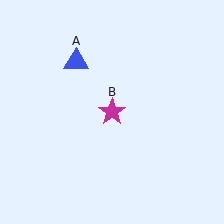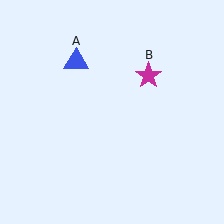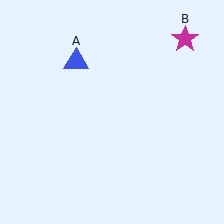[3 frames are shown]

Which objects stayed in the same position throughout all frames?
Blue triangle (object A) remained stationary.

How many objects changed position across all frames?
1 object changed position: magenta star (object B).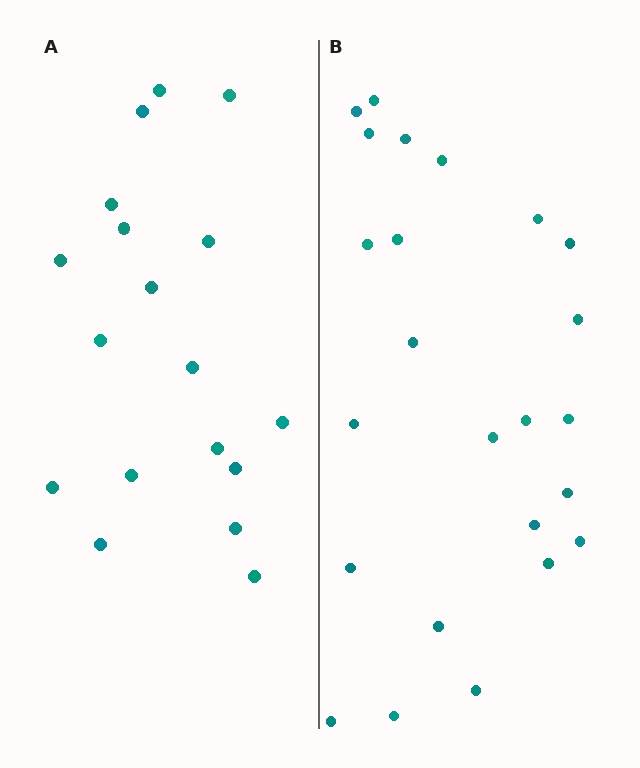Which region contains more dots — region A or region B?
Region B (the right region) has more dots.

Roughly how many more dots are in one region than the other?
Region B has about 6 more dots than region A.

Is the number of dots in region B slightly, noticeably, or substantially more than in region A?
Region B has noticeably more, but not dramatically so. The ratio is roughly 1.3 to 1.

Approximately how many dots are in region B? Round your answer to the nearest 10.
About 20 dots. (The exact count is 24, which rounds to 20.)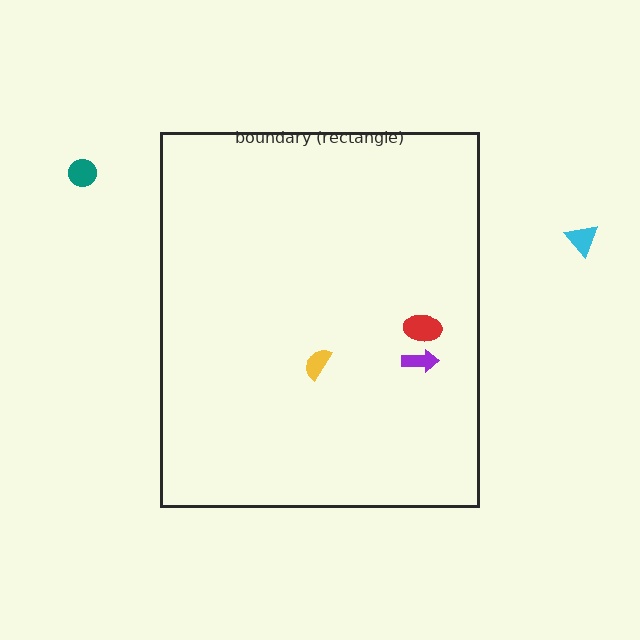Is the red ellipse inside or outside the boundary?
Inside.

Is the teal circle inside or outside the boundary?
Outside.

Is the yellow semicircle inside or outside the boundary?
Inside.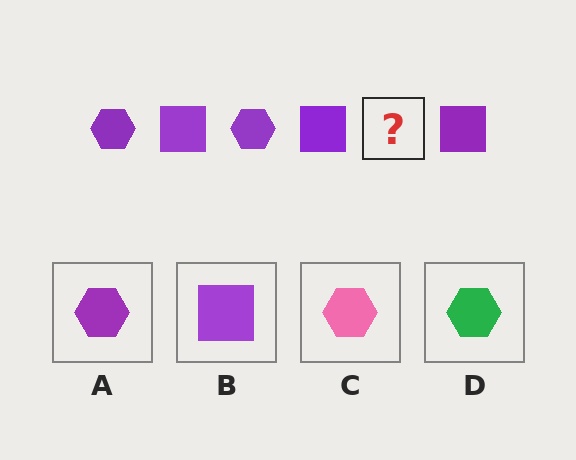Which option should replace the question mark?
Option A.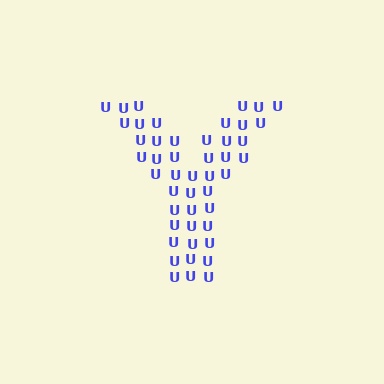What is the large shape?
The large shape is the letter Y.